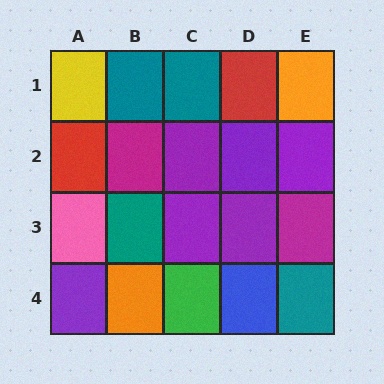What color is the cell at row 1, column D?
Red.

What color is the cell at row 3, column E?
Magenta.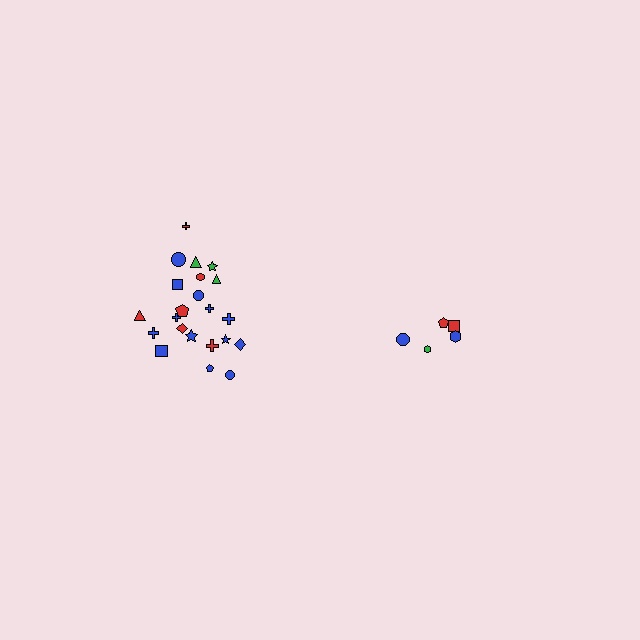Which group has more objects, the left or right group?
The left group.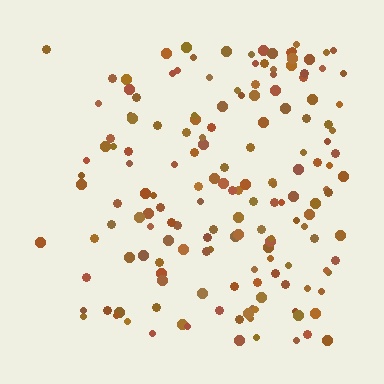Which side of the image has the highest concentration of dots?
The right.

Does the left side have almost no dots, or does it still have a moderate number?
Still a moderate number, just noticeably fewer than the right.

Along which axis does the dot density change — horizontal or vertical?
Horizontal.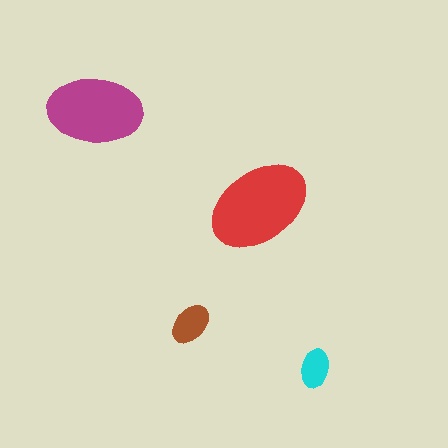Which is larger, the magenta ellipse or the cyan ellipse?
The magenta one.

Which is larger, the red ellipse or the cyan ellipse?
The red one.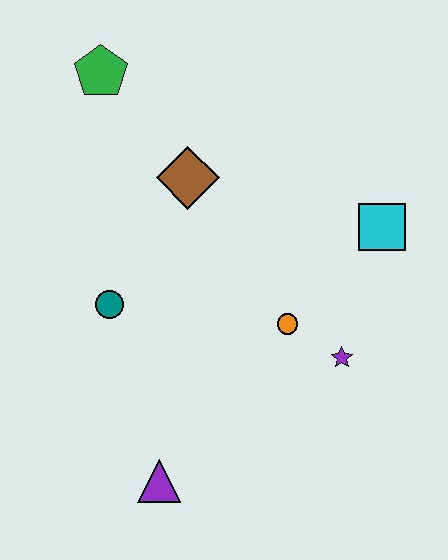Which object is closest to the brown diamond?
The green pentagon is closest to the brown diamond.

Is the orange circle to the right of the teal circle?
Yes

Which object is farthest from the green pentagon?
The purple triangle is farthest from the green pentagon.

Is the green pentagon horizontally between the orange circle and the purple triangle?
No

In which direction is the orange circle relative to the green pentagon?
The orange circle is below the green pentagon.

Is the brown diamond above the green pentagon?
No